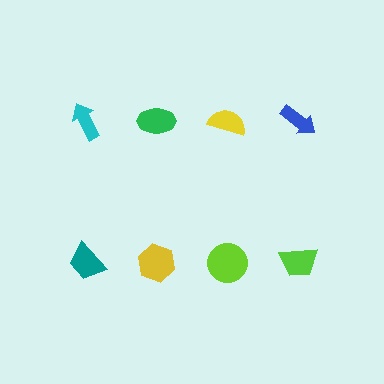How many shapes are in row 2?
4 shapes.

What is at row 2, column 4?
A lime trapezoid.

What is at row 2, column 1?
A teal trapezoid.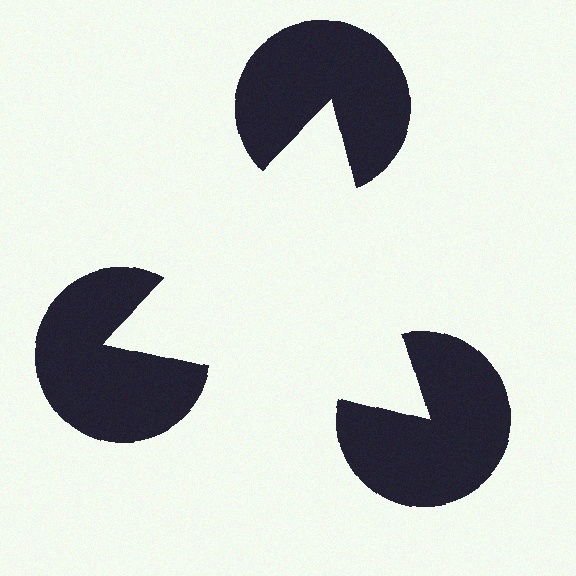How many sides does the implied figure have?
3 sides.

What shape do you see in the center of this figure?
An illusory triangle — its edges are inferred from the aligned wedge cuts in the pac-man discs, not physically drawn.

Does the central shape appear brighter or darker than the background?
It typically appears slightly brighter than the background, even though no actual brightness change is drawn.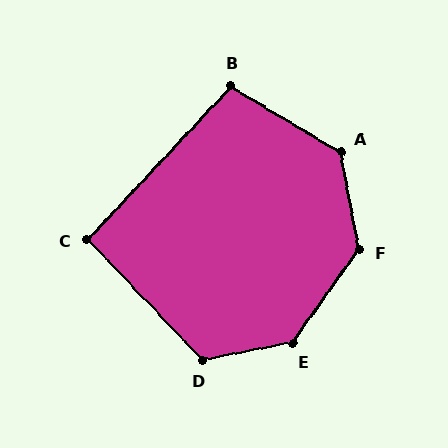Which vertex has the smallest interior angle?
C, at approximately 93 degrees.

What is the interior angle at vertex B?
Approximately 103 degrees (obtuse).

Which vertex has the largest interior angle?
E, at approximately 136 degrees.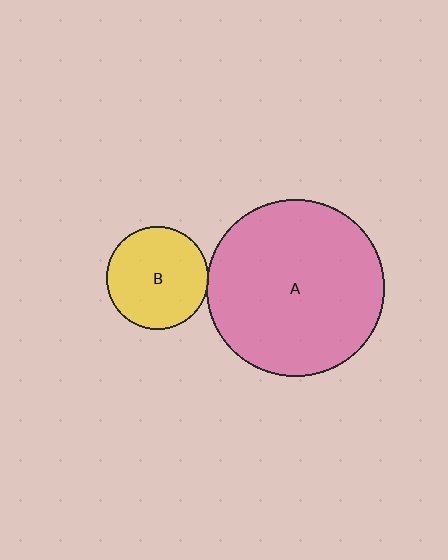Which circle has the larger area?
Circle A (pink).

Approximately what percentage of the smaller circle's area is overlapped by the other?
Approximately 5%.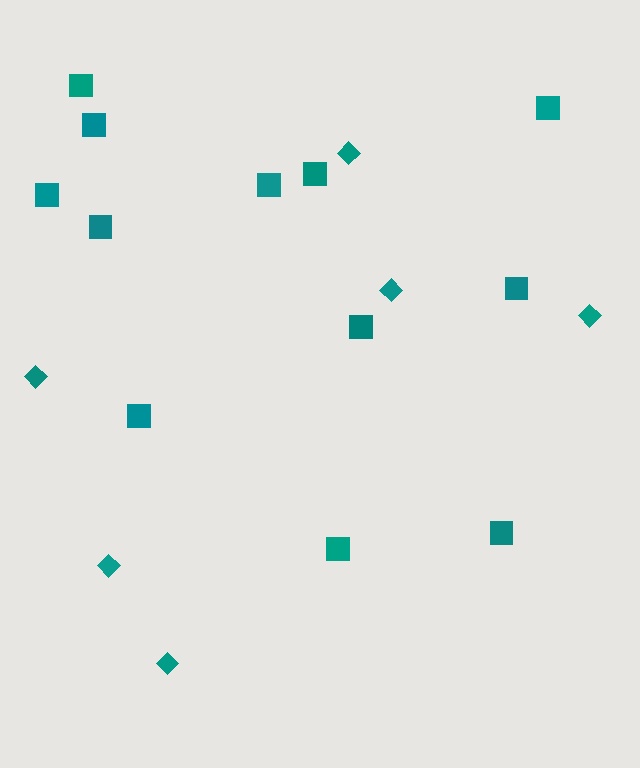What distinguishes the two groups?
There are 2 groups: one group of squares (12) and one group of diamonds (6).